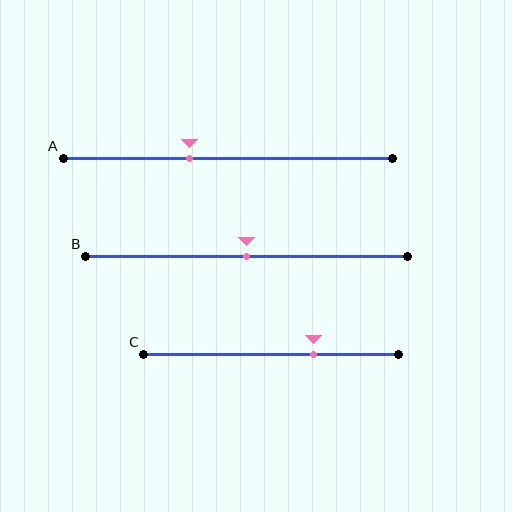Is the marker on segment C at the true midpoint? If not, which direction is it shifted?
No, the marker on segment C is shifted to the right by about 17% of the segment length.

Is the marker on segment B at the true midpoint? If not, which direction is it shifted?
Yes, the marker on segment B is at the true midpoint.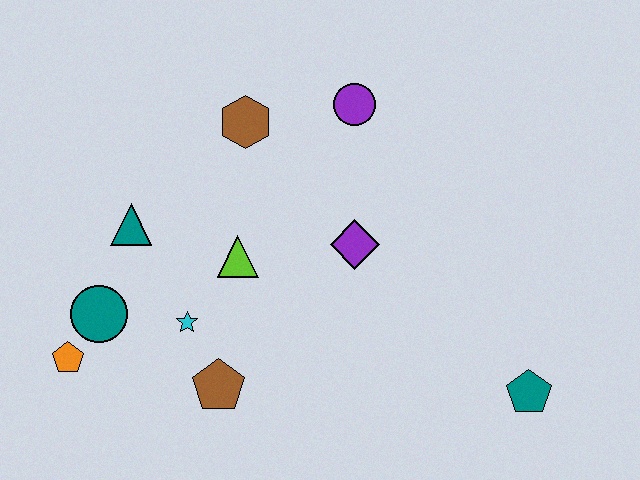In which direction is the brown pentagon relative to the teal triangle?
The brown pentagon is below the teal triangle.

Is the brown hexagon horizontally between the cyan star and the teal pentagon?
Yes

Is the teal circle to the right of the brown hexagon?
No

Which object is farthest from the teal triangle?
The teal pentagon is farthest from the teal triangle.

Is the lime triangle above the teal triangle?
No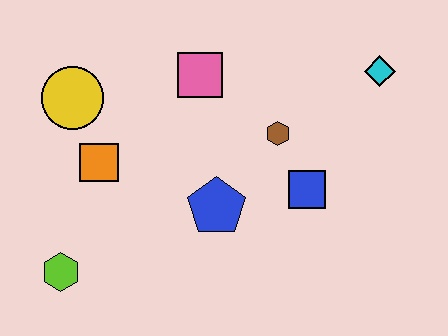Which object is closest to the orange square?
The yellow circle is closest to the orange square.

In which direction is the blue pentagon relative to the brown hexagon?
The blue pentagon is below the brown hexagon.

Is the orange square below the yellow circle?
Yes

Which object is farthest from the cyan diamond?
The lime hexagon is farthest from the cyan diamond.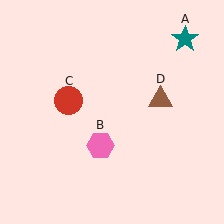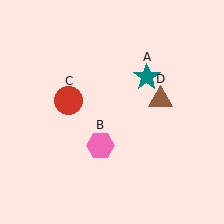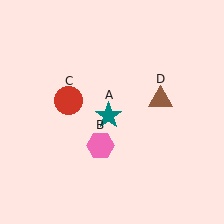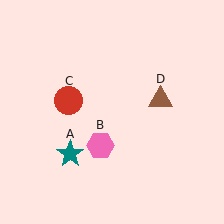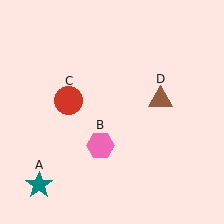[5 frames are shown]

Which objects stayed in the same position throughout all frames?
Pink hexagon (object B) and red circle (object C) and brown triangle (object D) remained stationary.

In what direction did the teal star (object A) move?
The teal star (object A) moved down and to the left.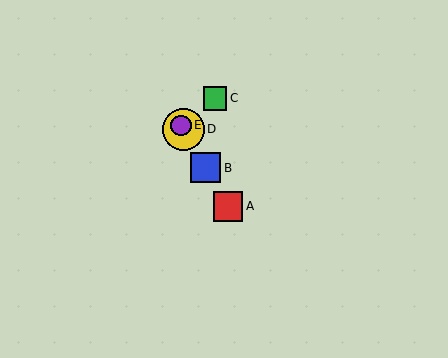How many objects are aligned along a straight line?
4 objects (A, B, D, E) are aligned along a straight line.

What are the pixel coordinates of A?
Object A is at (228, 206).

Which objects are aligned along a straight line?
Objects A, B, D, E are aligned along a straight line.